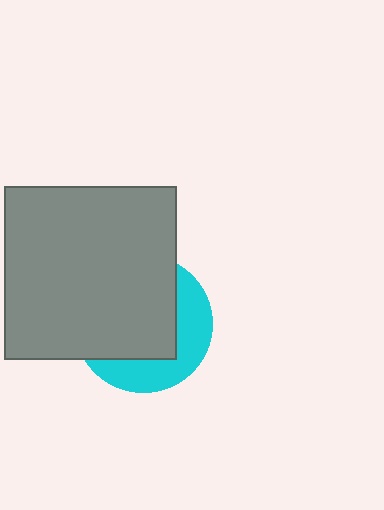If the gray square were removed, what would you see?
You would see the complete cyan circle.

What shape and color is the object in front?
The object in front is a gray square.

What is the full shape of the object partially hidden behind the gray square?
The partially hidden object is a cyan circle.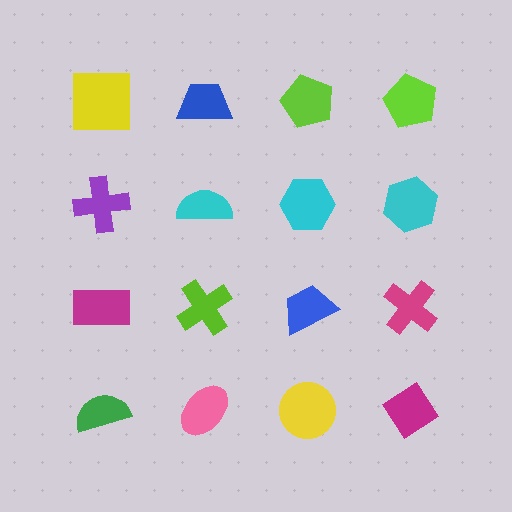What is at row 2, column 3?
A cyan hexagon.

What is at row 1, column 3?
A lime pentagon.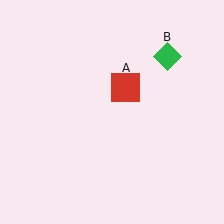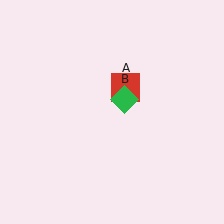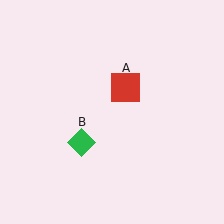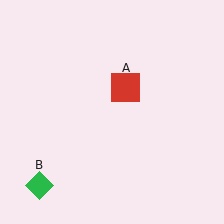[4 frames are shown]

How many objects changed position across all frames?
1 object changed position: green diamond (object B).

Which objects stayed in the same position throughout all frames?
Red square (object A) remained stationary.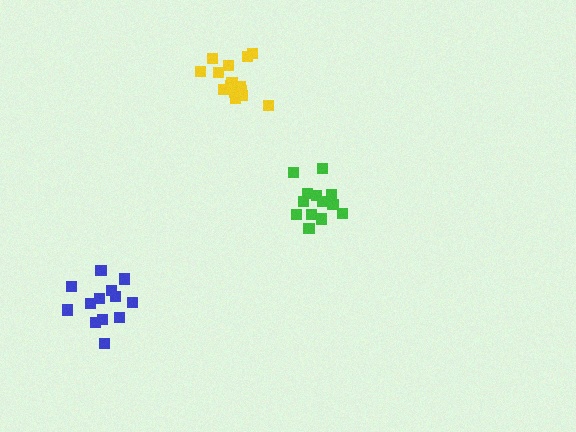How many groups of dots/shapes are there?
There are 3 groups.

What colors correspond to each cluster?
The clusters are colored: blue, yellow, green.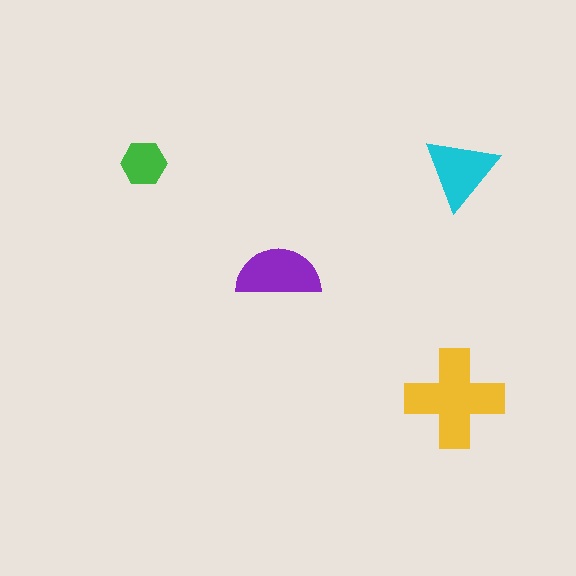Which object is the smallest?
The green hexagon.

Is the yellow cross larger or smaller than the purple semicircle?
Larger.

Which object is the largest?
The yellow cross.